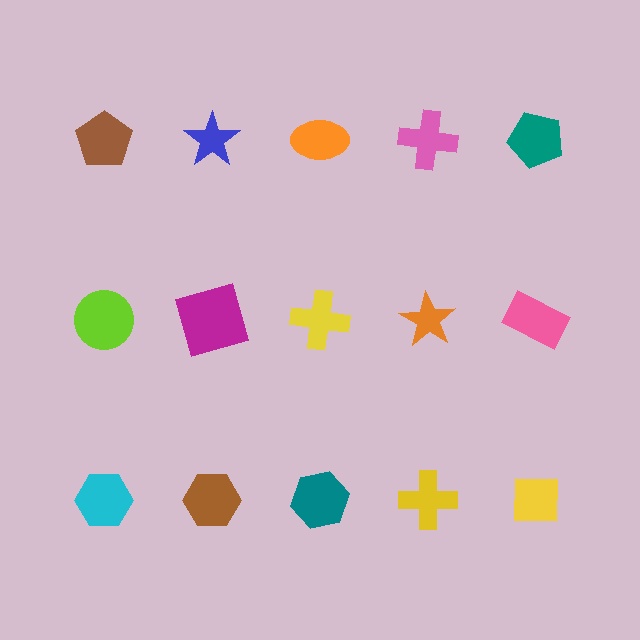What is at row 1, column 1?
A brown pentagon.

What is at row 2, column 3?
A yellow cross.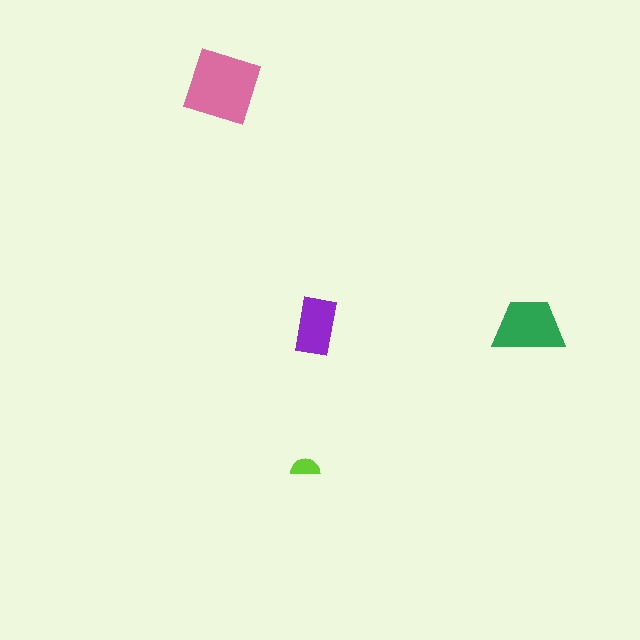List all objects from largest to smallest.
The pink diamond, the green trapezoid, the purple rectangle, the lime semicircle.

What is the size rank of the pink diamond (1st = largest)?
1st.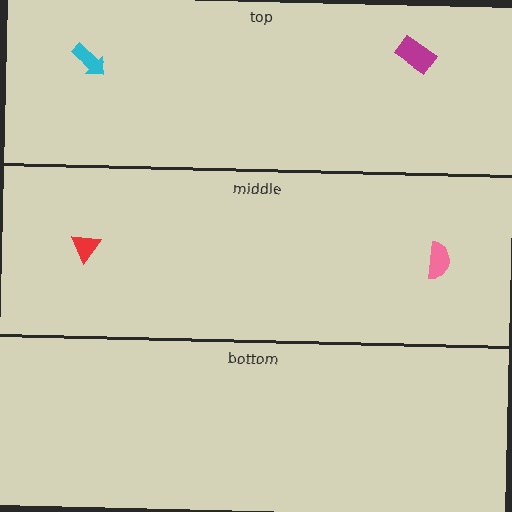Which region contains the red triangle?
The middle region.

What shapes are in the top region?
The magenta rectangle, the cyan arrow.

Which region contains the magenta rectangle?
The top region.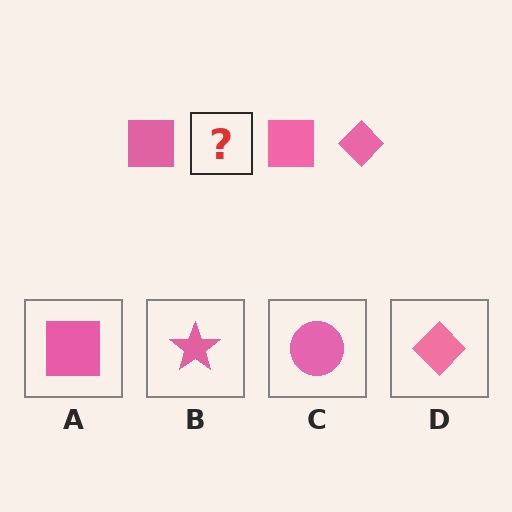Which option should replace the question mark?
Option D.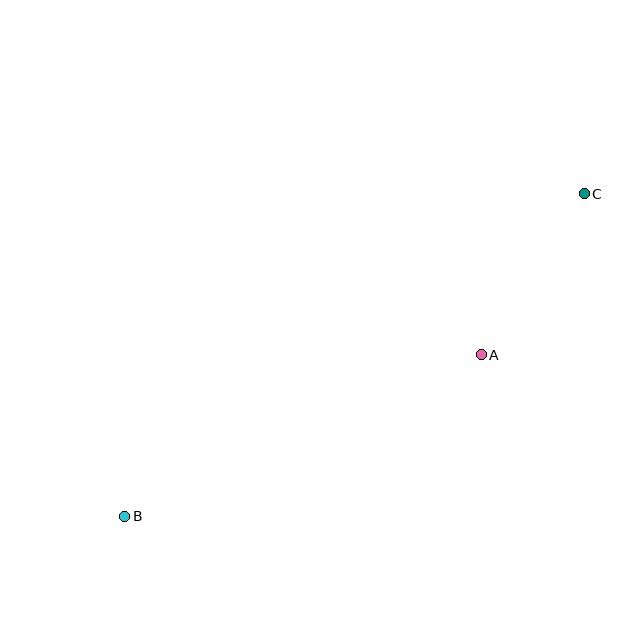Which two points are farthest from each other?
Points B and C are farthest from each other.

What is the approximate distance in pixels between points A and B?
The distance between A and B is approximately 391 pixels.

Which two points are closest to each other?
Points A and C are closest to each other.